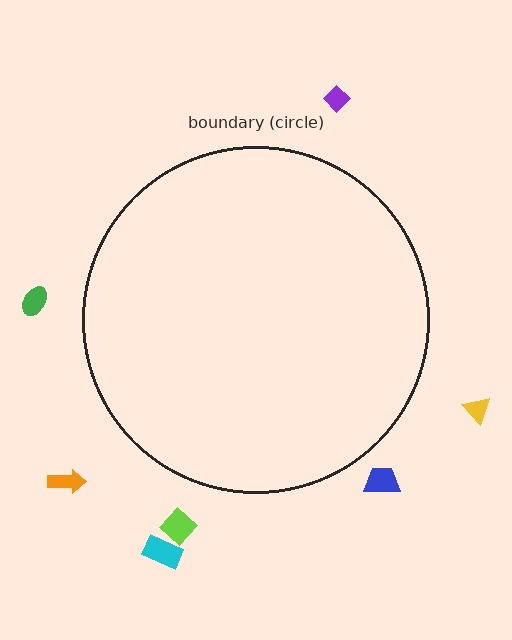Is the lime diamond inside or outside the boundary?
Outside.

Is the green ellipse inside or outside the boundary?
Outside.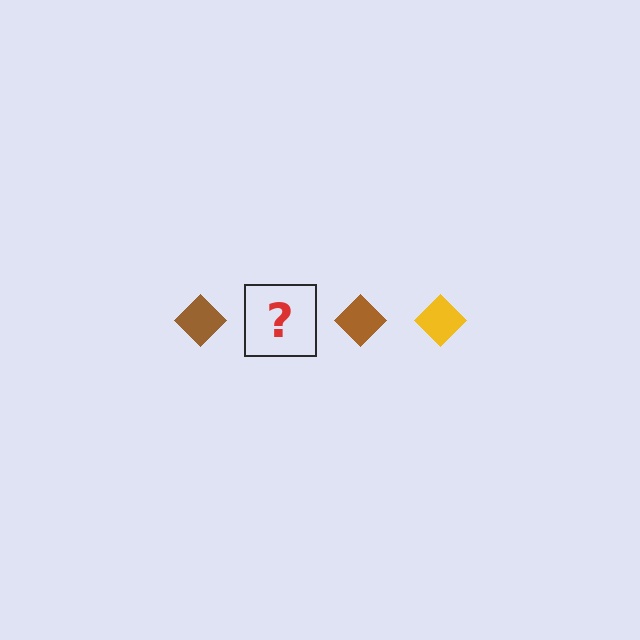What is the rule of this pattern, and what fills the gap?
The rule is that the pattern cycles through brown, yellow diamonds. The gap should be filled with a yellow diamond.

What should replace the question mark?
The question mark should be replaced with a yellow diamond.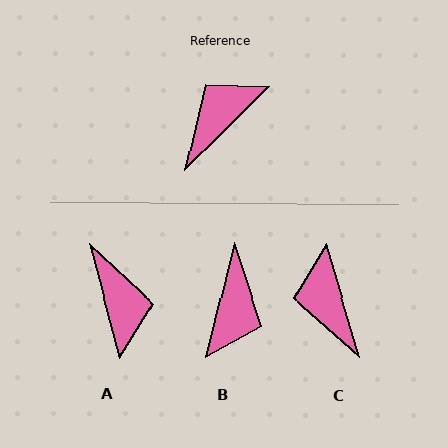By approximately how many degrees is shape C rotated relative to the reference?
Approximately 62 degrees counter-clockwise.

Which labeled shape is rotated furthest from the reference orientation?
B, about 149 degrees away.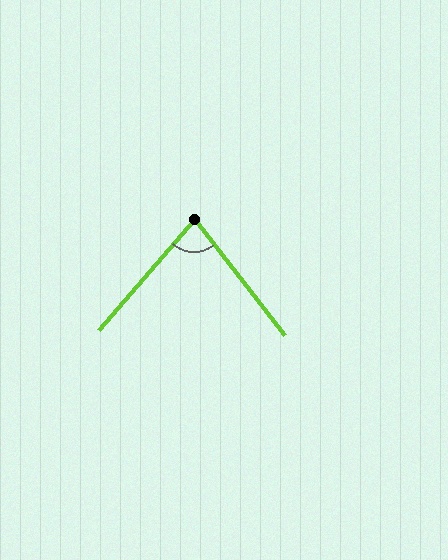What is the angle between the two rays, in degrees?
Approximately 79 degrees.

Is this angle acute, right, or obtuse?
It is acute.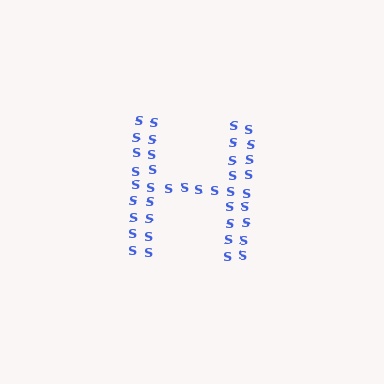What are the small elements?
The small elements are letter S's.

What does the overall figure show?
The overall figure shows the letter H.